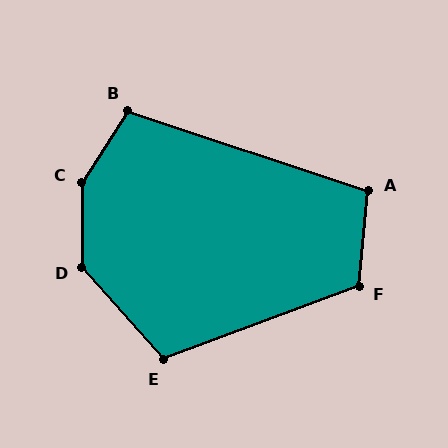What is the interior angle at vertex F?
Approximately 117 degrees (obtuse).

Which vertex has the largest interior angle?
C, at approximately 147 degrees.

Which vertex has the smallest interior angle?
A, at approximately 102 degrees.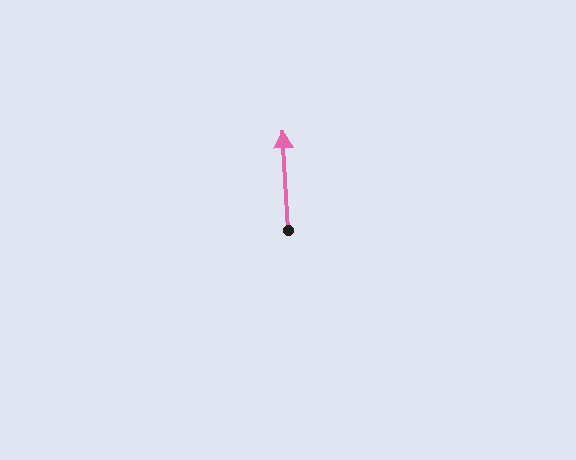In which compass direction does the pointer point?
North.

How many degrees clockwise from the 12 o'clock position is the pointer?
Approximately 357 degrees.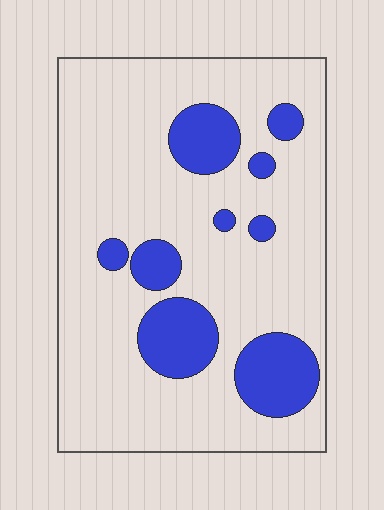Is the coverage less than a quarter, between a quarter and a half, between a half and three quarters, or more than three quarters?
Less than a quarter.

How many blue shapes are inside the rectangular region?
9.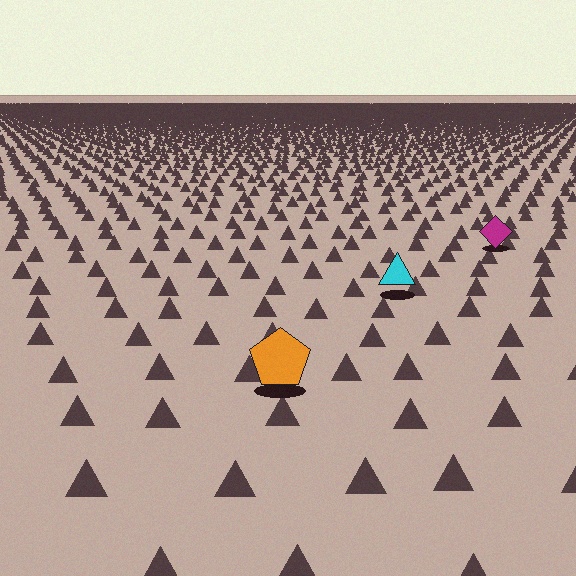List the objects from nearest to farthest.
From nearest to farthest: the orange pentagon, the cyan triangle, the magenta diamond.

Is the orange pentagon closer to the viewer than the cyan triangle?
Yes. The orange pentagon is closer — you can tell from the texture gradient: the ground texture is coarser near it.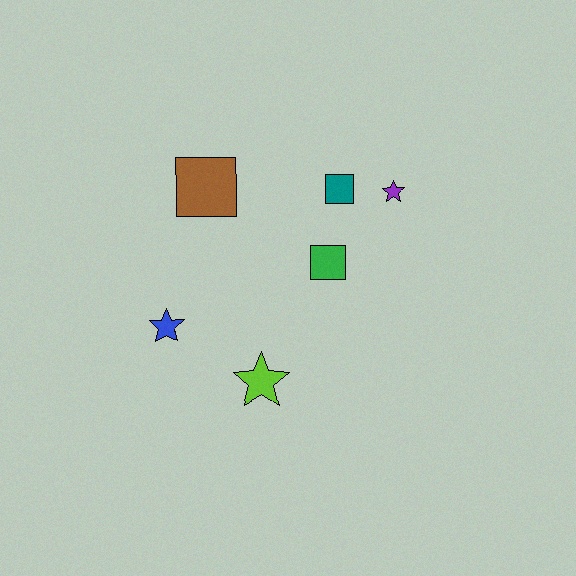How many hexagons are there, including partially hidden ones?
There are no hexagons.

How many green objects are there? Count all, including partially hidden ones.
There is 1 green object.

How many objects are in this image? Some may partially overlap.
There are 6 objects.